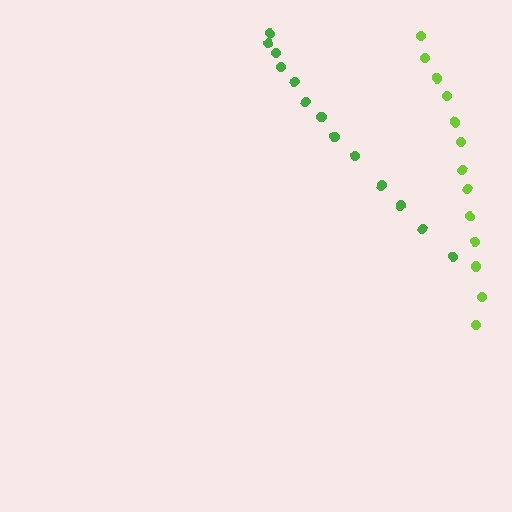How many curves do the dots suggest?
There are 2 distinct paths.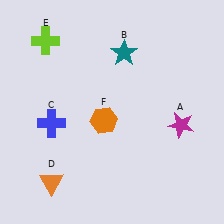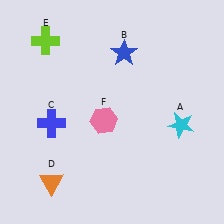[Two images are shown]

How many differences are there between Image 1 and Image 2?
There are 3 differences between the two images.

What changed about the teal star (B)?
In Image 1, B is teal. In Image 2, it changed to blue.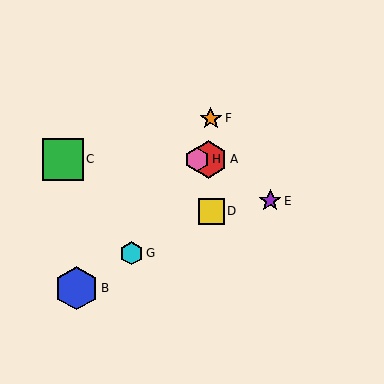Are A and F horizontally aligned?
No, A is at y≈159 and F is at y≈118.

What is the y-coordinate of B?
Object B is at y≈288.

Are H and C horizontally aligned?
Yes, both are at y≈159.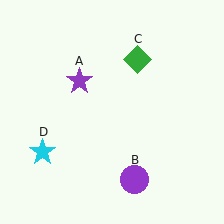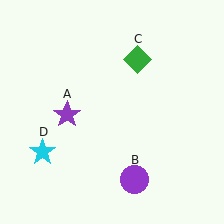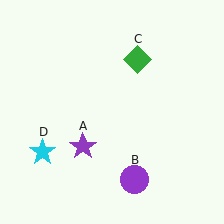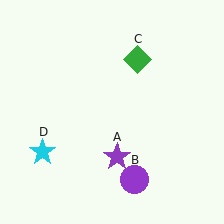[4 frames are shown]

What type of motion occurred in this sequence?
The purple star (object A) rotated counterclockwise around the center of the scene.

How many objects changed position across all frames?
1 object changed position: purple star (object A).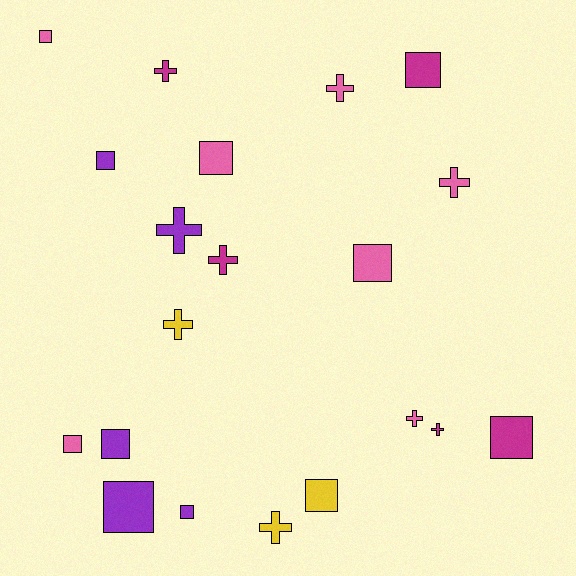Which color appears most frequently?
Pink, with 7 objects.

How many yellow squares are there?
There is 1 yellow square.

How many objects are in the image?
There are 20 objects.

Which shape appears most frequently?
Square, with 11 objects.